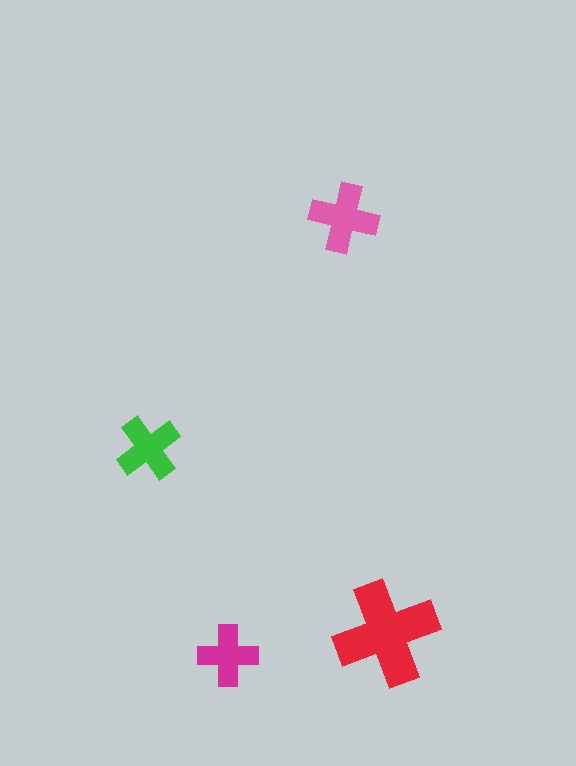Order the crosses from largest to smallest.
the red one, the pink one, the green one, the magenta one.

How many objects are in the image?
There are 4 objects in the image.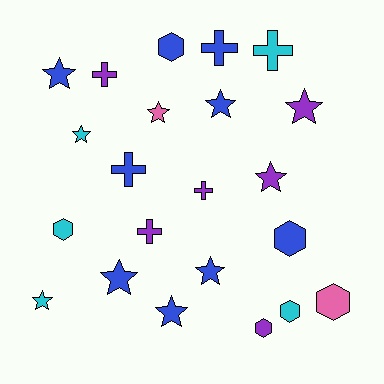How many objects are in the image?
There are 22 objects.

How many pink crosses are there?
There are no pink crosses.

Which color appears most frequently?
Blue, with 9 objects.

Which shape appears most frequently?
Star, with 10 objects.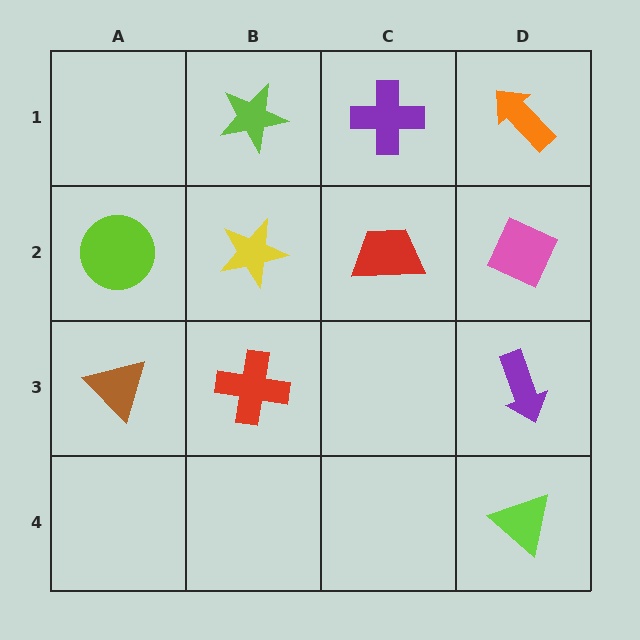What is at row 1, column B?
A lime star.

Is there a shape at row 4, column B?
No, that cell is empty.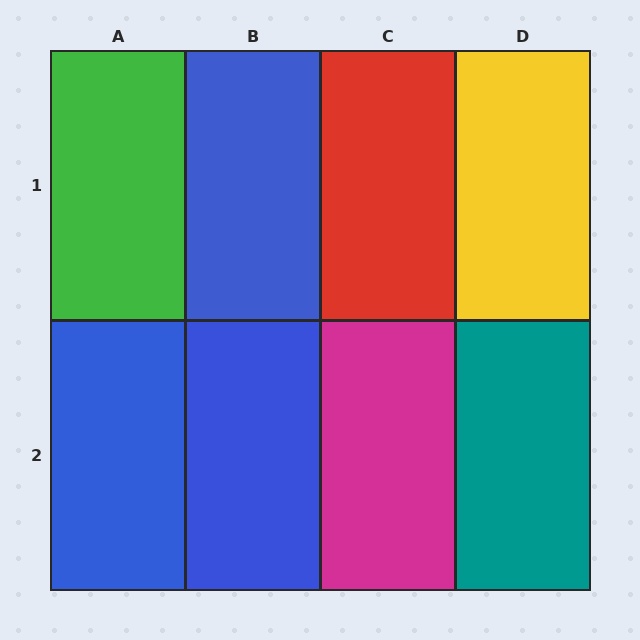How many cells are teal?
1 cell is teal.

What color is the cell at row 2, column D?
Teal.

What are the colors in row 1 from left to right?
Green, blue, red, yellow.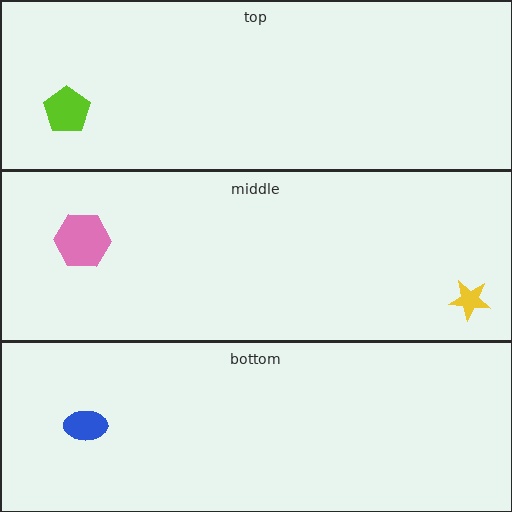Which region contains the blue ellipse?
The bottom region.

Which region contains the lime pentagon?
The top region.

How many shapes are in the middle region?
2.